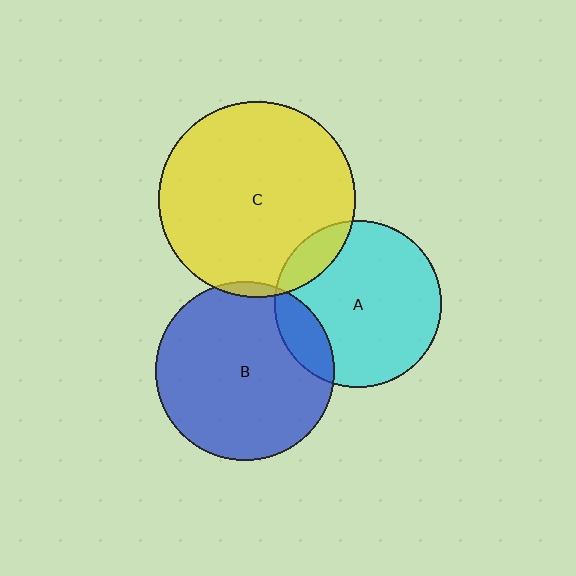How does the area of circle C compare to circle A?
Approximately 1.4 times.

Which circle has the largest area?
Circle C (yellow).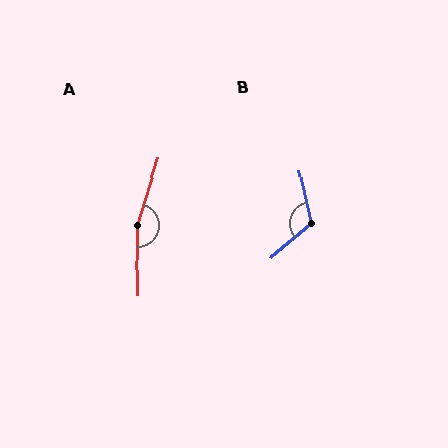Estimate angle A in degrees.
Approximately 163 degrees.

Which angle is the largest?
A, at approximately 163 degrees.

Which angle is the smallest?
B, at approximately 119 degrees.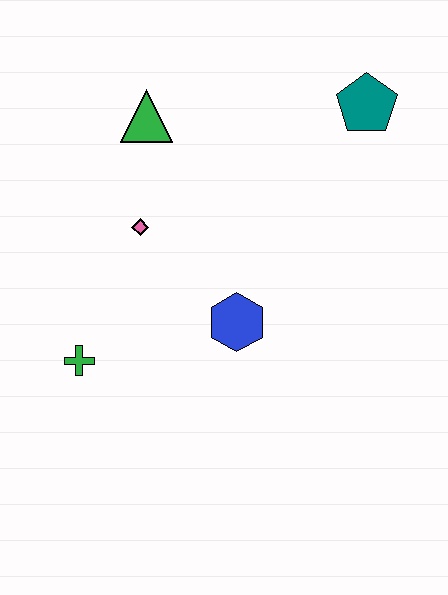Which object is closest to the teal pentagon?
The green triangle is closest to the teal pentagon.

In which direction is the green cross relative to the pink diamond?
The green cross is below the pink diamond.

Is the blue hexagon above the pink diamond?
No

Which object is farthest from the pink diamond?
The teal pentagon is farthest from the pink diamond.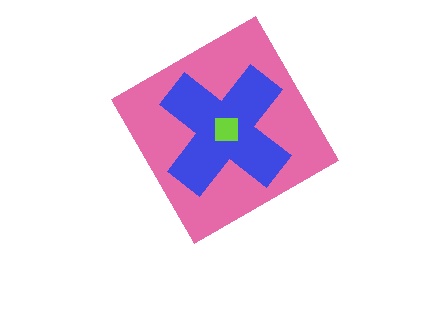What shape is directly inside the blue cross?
The lime square.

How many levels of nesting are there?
3.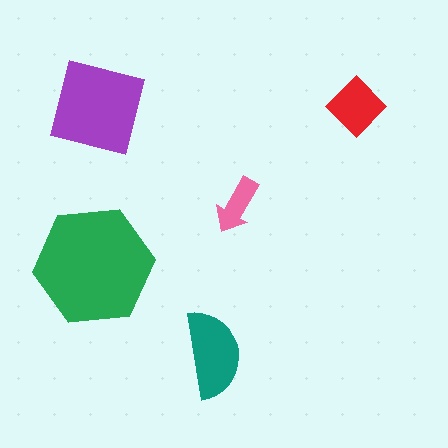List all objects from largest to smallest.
The green hexagon, the purple square, the teal semicircle, the red diamond, the pink arrow.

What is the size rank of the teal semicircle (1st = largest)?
3rd.